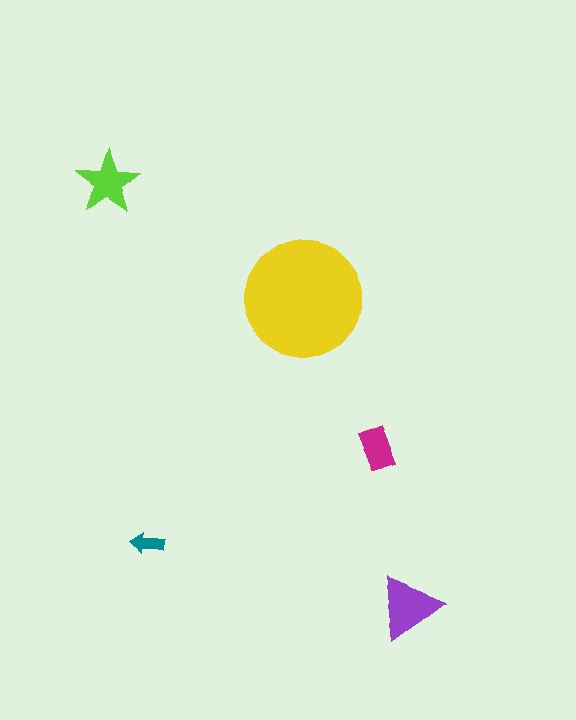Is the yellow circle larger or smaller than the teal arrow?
Larger.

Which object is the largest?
The yellow circle.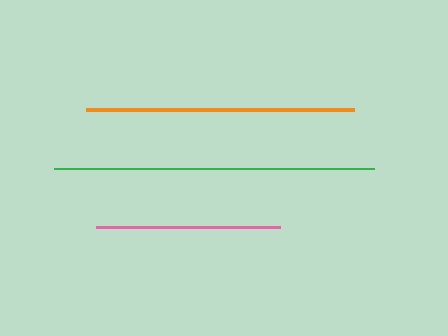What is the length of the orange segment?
The orange segment is approximately 268 pixels long.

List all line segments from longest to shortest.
From longest to shortest: green, orange, pink.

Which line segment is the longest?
The green line is the longest at approximately 321 pixels.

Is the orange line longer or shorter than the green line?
The green line is longer than the orange line.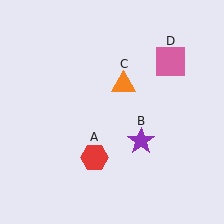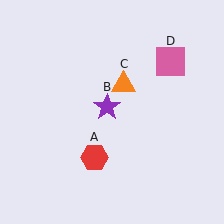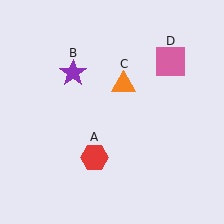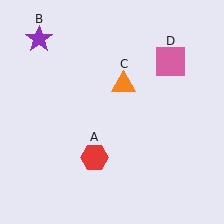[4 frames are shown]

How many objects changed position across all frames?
1 object changed position: purple star (object B).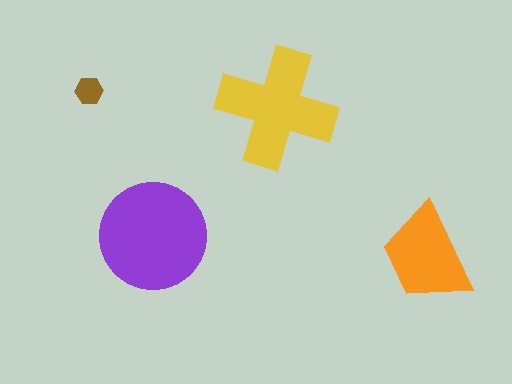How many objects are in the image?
There are 4 objects in the image.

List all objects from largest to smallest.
The purple circle, the yellow cross, the orange trapezoid, the brown hexagon.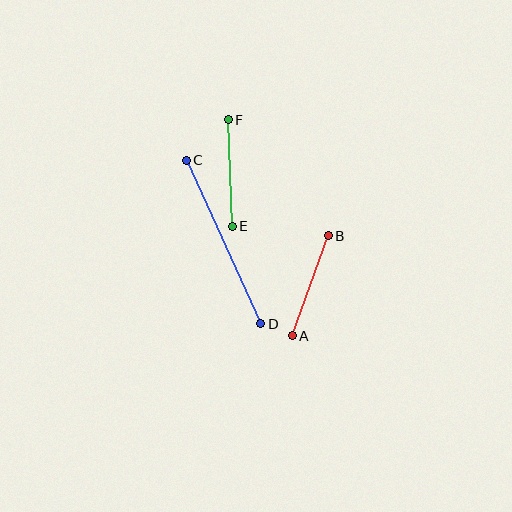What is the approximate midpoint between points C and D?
The midpoint is at approximately (224, 242) pixels.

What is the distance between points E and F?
The distance is approximately 106 pixels.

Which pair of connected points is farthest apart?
Points C and D are farthest apart.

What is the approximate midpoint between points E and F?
The midpoint is at approximately (230, 173) pixels.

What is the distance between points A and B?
The distance is approximately 106 pixels.